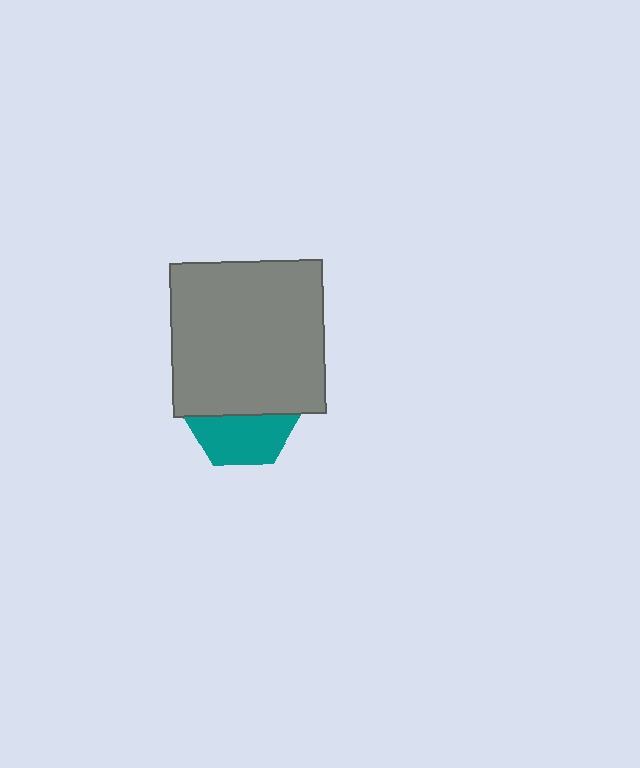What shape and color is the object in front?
The object in front is a gray square.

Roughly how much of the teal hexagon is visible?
About half of it is visible (roughly 46%).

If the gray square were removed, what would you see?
You would see the complete teal hexagon.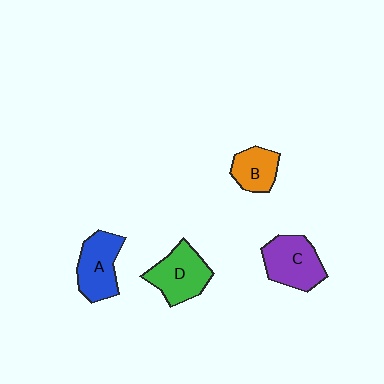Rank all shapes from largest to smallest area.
From largest to smallest: C (purple), D (green), A (blue), B (orange).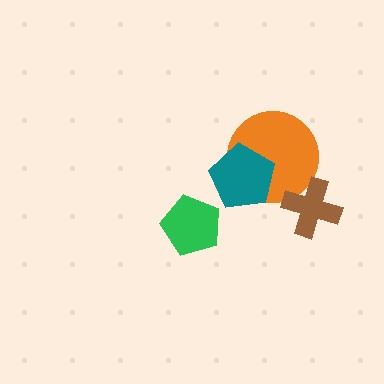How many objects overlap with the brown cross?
1 object overlaps with the brown cross.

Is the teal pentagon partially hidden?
No, no other shape covers it.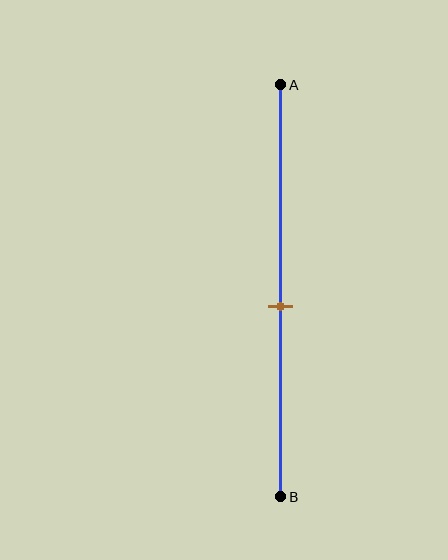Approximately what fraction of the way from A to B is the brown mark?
The brown mark is approximately 55% of the way from A to B.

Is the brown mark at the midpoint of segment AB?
No, the mark is at about 55% from A, not at the 50% midpoint.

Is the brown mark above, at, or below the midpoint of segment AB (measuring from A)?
The brown mark is below the midpoint of segment AB.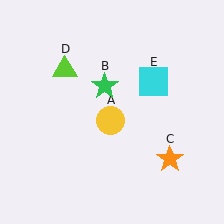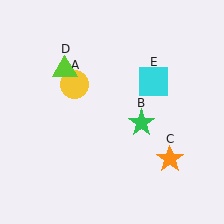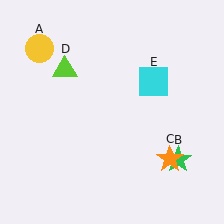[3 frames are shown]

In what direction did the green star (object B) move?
The green star (object B) moved down and to the right.